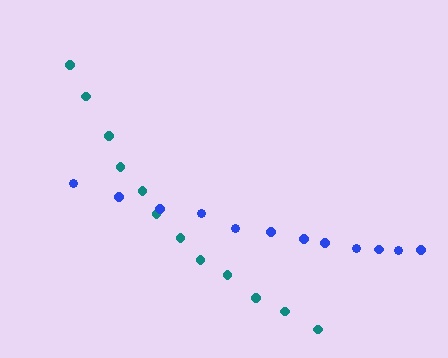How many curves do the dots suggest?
There are 2 distinct paths.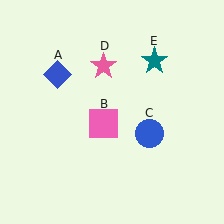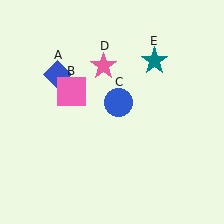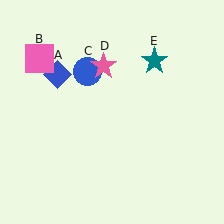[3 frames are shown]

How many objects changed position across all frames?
2 objects changed position: pink square (object B), blue circle (object C).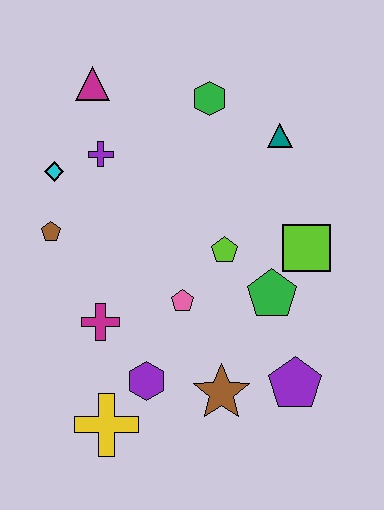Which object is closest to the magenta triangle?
The purple cross is closest to the magenta triangle.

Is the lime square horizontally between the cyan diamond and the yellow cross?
No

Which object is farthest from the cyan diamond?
The purple pentagon is farthest from the cyan diamond.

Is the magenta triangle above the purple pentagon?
Yes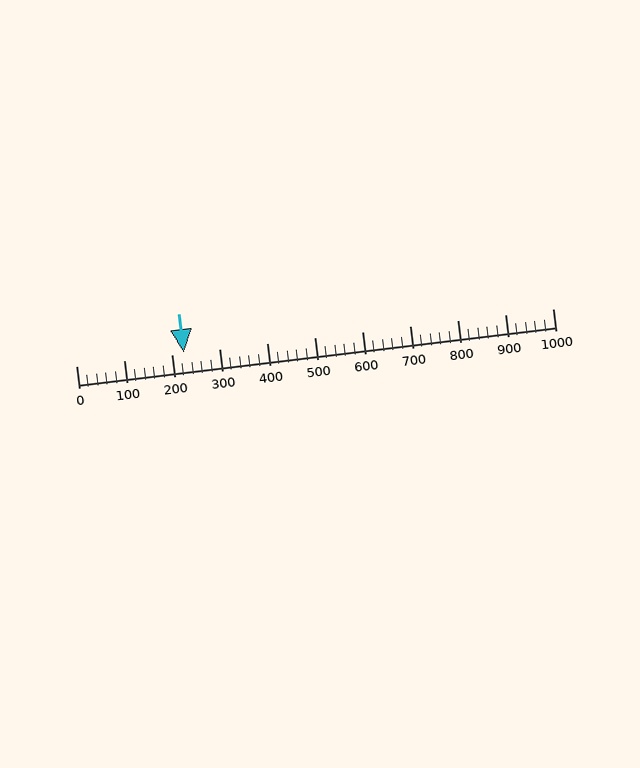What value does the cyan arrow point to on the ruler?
The cyan arrow points to approximately 227.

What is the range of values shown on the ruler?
The ruler shows values from 0 to 1000.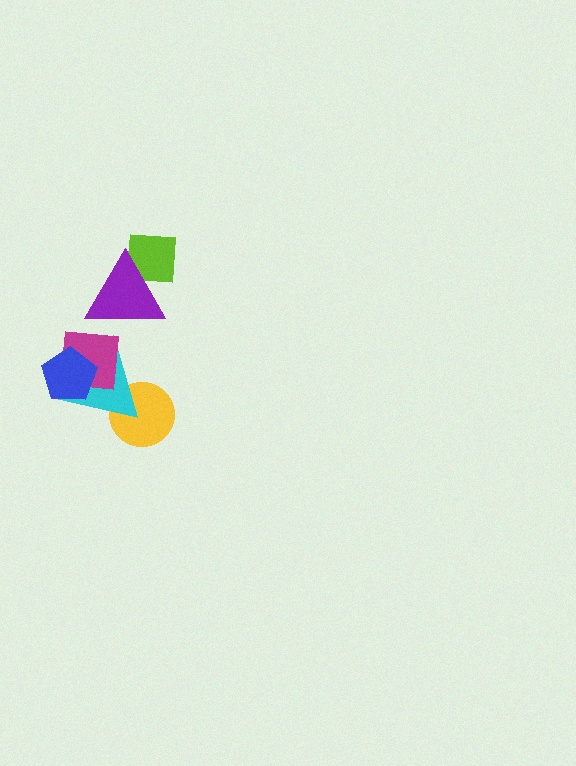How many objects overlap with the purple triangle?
1 object overlaps with the purple triangle.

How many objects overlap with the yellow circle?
1 object overlaps with the yellow circle.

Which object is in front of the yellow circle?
The cyan triangle is in front of the yellow circle.